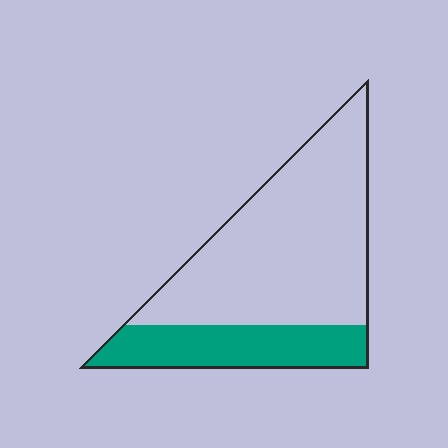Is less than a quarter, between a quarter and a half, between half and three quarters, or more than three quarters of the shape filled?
Between a quarter and a half.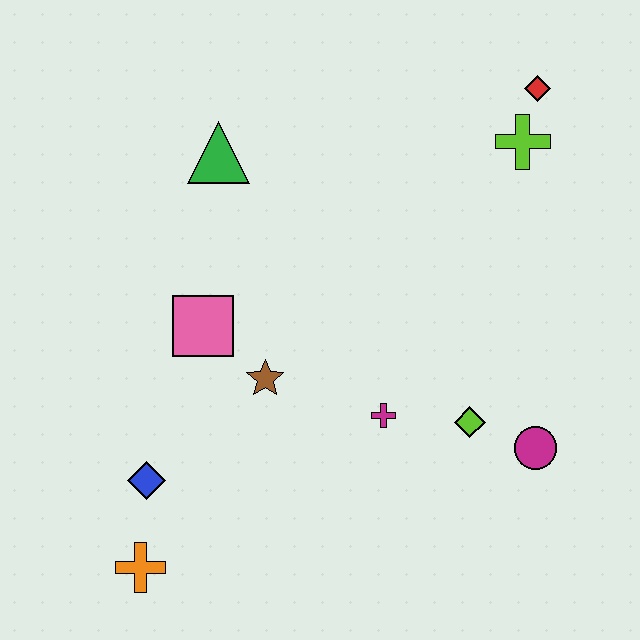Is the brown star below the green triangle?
Yes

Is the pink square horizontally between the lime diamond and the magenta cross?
No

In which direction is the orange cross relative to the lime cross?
The orange cross is below the lime cross.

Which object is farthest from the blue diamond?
The red diamond is farthest from the blue diamond.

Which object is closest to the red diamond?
The lime cross is closest to the red diamond.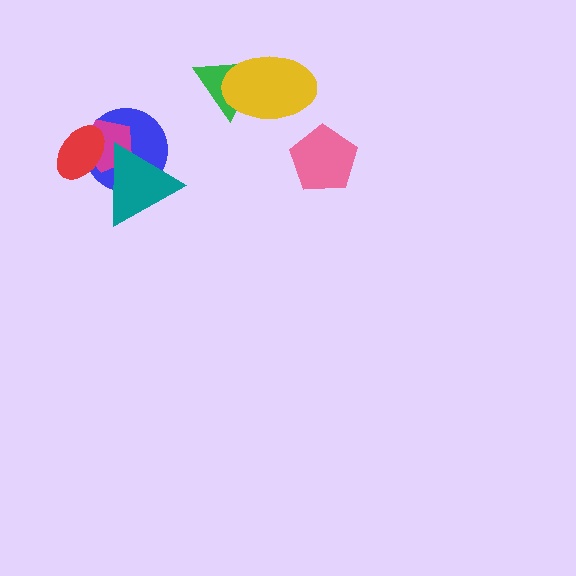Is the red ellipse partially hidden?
Yes, it is partially covered by another shape.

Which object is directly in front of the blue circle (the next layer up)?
The magenta pentagon is directly in front of the blue circle.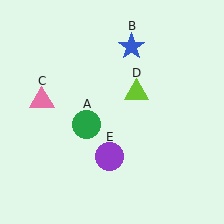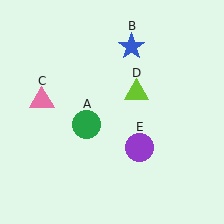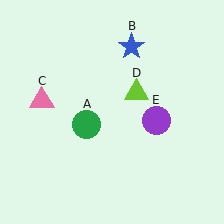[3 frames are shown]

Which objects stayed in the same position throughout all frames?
Green circle (object A) and blue star (object B) and pink triangle (object C) and lime triangle (object D) remained stationary.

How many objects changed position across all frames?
1 object changed position: purple circle (object E).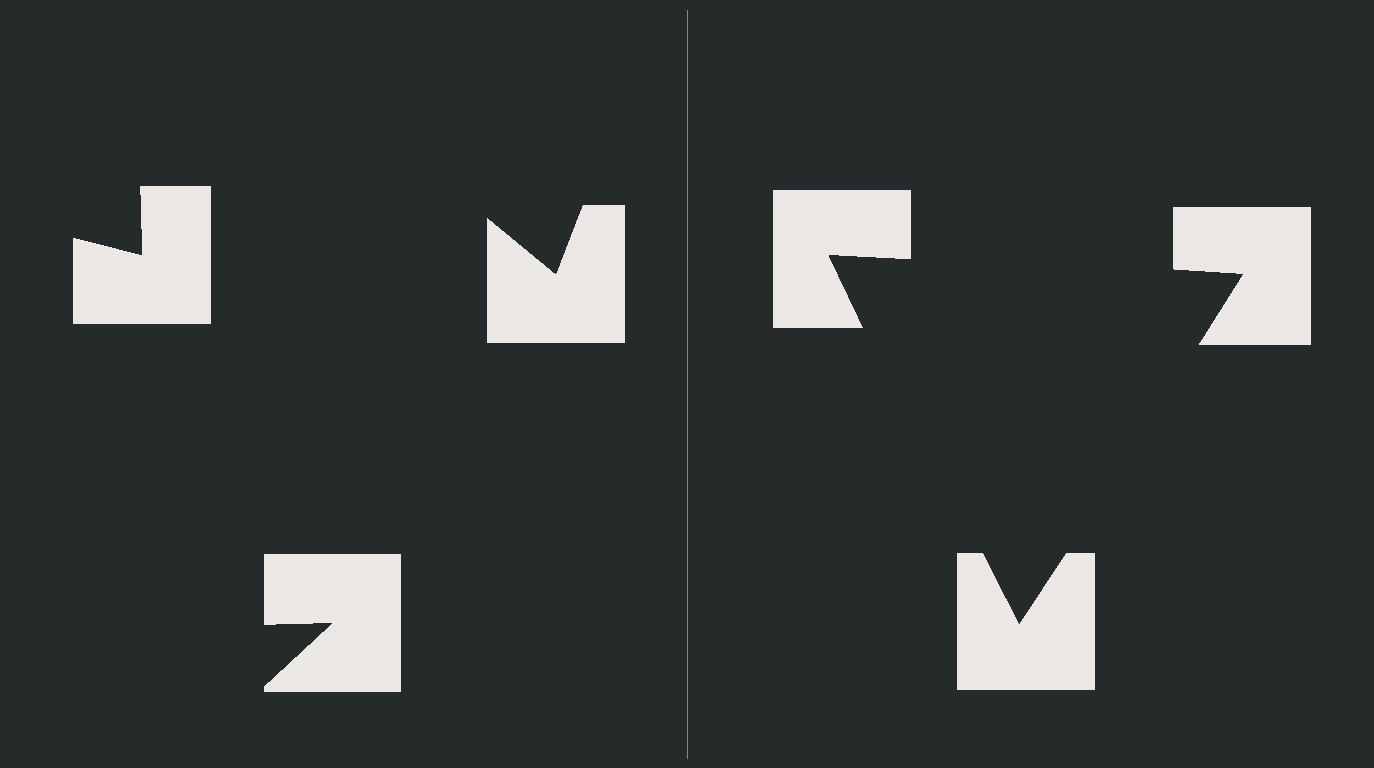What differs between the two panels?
The notched squares are positioned identically on both sides; only the wedge orientations differ. On the right they align to a triangle; on the left they are misaligned.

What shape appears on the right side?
An illusory triangle.